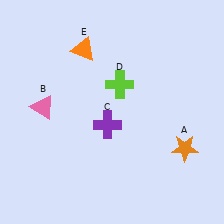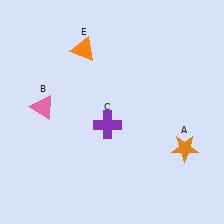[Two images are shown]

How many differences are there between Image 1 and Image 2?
There is 1 difference between the two images.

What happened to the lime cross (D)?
The lime cross (D) was removed in Image 2. It was in the top-right area of Image 1.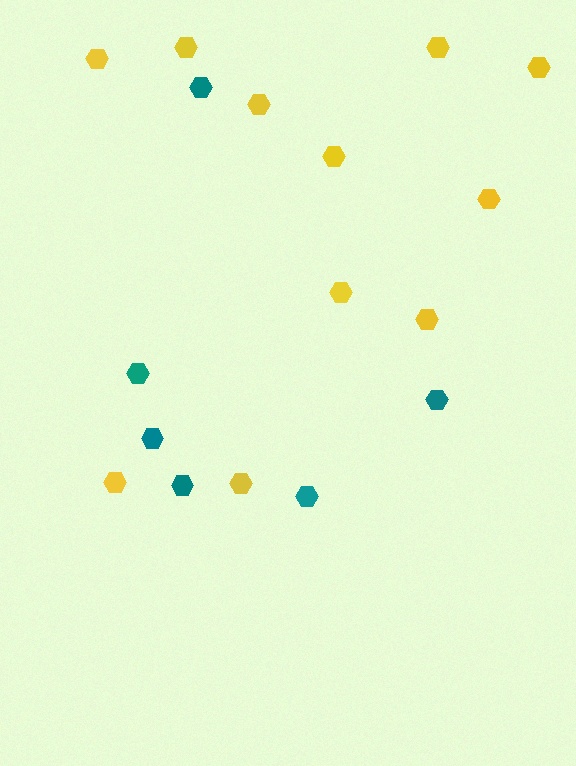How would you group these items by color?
There are 2 groups: one group of teal hexagons (6) and one group of yellow hexagons (11).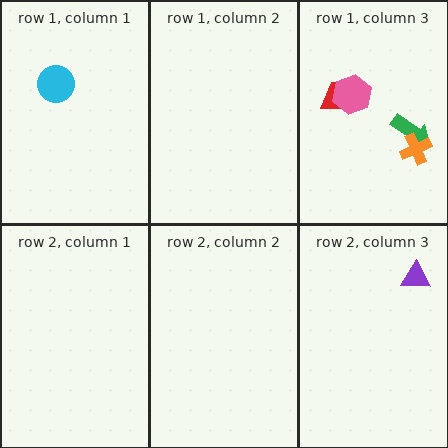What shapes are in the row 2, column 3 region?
The purple triangle.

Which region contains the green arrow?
The row 1, column 3 region.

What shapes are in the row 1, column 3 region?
The red trapezoid, the green arrow, the orange cross, the pink hexagon.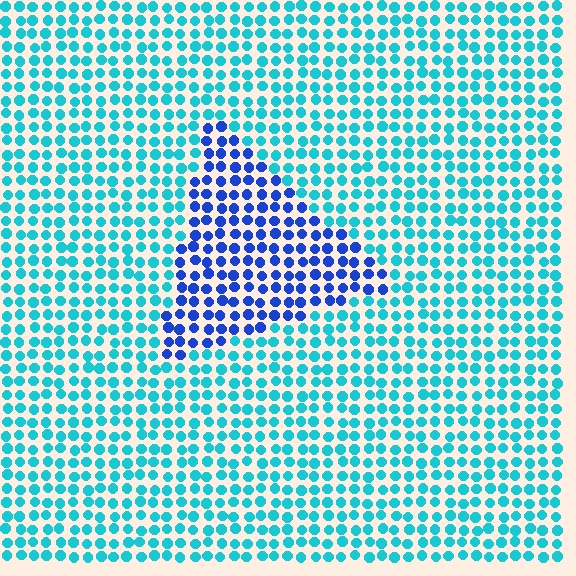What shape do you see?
I see a triangle.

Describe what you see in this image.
The image is filled with small cyan elements in a uniform arrangement. A triangle-shaped region is visible where the elements are tinted to a slightly different hue, forming a subtle color boundary.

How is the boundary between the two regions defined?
The boundary is defined purely by a slight shift in hue (about 44 degrees). Spacing, size, and orientation are identical on both sides.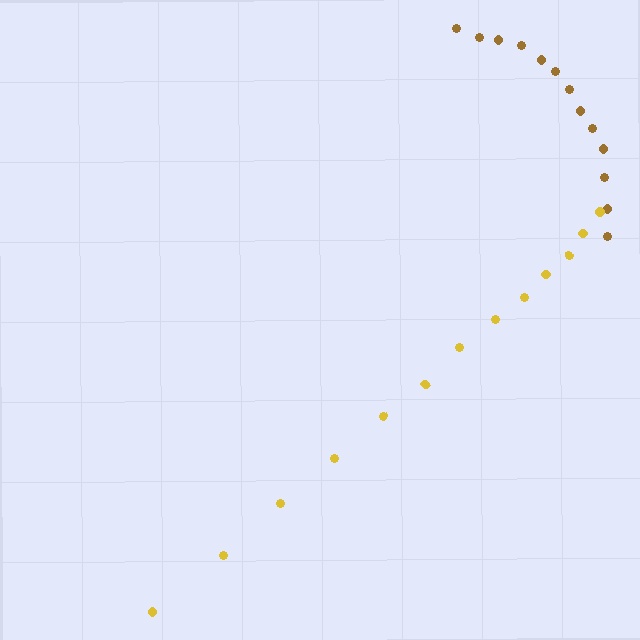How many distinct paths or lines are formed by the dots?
There are 2 distinct paths.